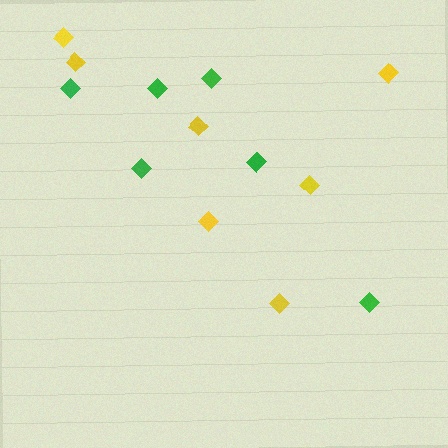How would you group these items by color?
There are 2 groups: one group of green diamonds (6) and one group of yellow diamonds (7).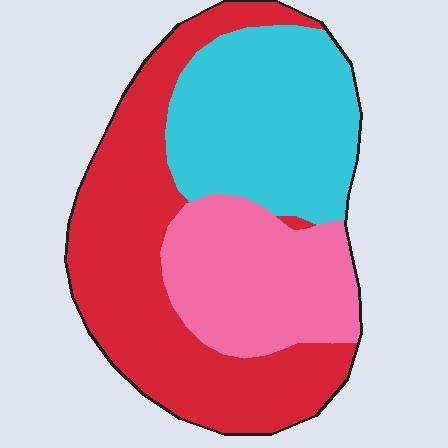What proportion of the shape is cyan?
Cyan takes up about one third (1/3) of the shape.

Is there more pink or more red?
Red.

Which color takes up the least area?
Pink, at roughly 25%.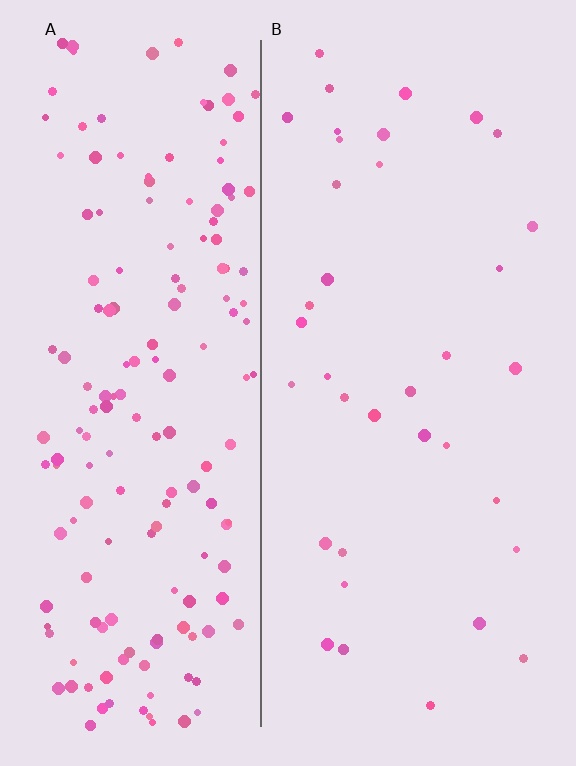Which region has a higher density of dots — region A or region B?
A (the left).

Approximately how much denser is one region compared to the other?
Approximately 4.6× — region A over region B.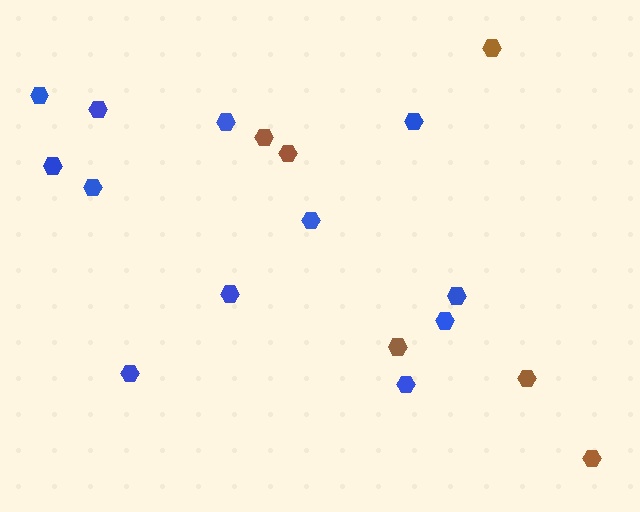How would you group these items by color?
There are 2 groups: one group of brown hexagons (6) and one group of blue hexagons (12).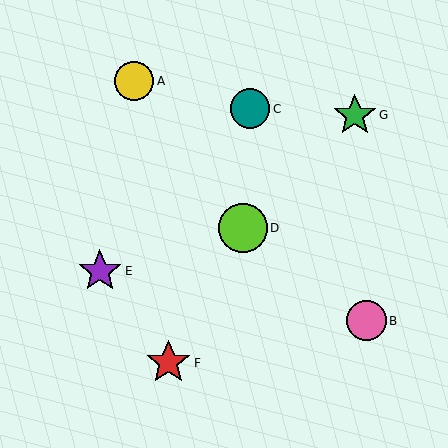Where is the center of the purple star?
The center of the purple star is at (100, 271).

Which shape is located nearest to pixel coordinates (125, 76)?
The yellow circle (labeled A) at (134, 81) is nearest to that location.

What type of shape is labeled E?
Shape E is a purple star.